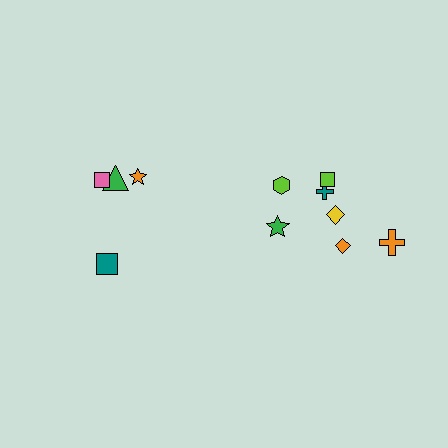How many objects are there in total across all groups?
There are 11 objects.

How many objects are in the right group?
There are 7 objects.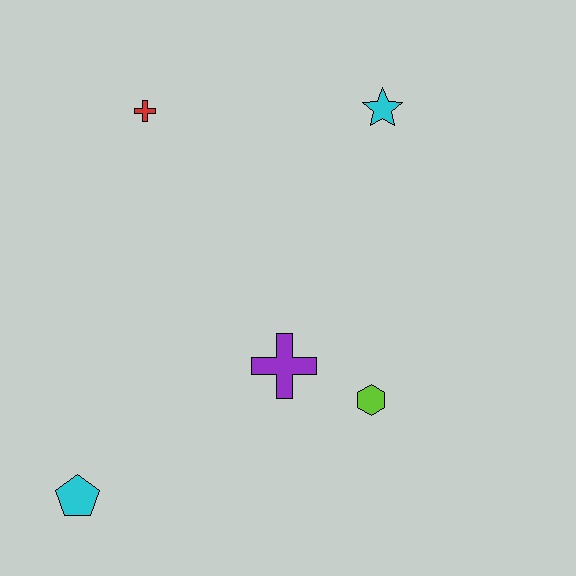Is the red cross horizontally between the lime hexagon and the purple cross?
No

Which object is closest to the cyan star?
The red cross is closest to the cyan star.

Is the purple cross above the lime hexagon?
Yes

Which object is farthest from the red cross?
The cyan pentagon is farthest from the red cross.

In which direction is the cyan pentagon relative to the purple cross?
The cyan pentagon is to the left of the purple cross.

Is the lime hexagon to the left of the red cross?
No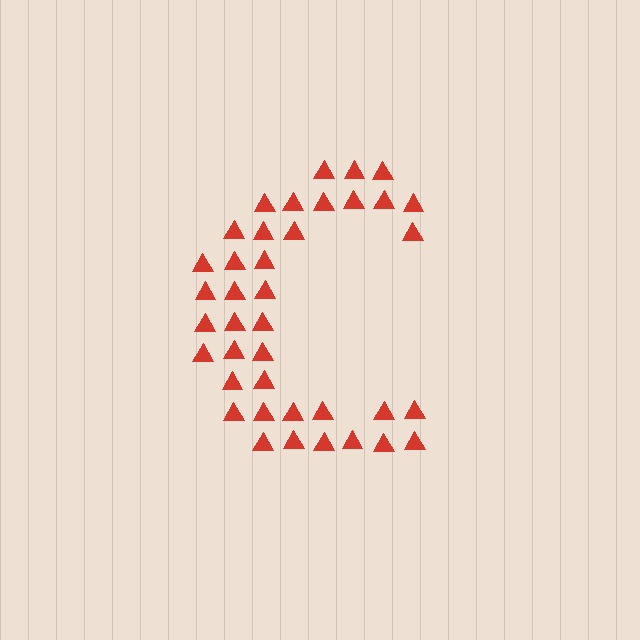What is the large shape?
The large shape is the letter C.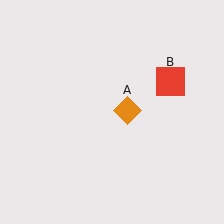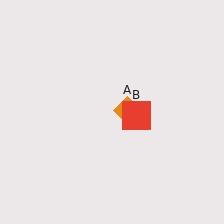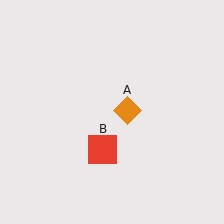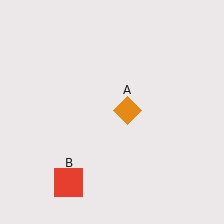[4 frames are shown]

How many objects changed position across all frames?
1 object changed position: red square (object B).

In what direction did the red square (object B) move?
The red square (object B) moved down and to the left.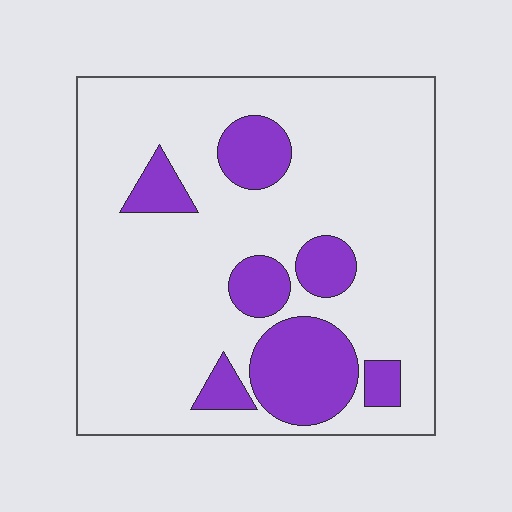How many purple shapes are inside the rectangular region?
7.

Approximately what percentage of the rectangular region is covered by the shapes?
Approximately 20%.